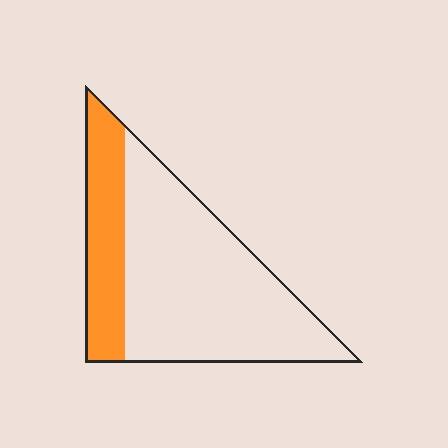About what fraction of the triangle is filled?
About one quarter (1/4).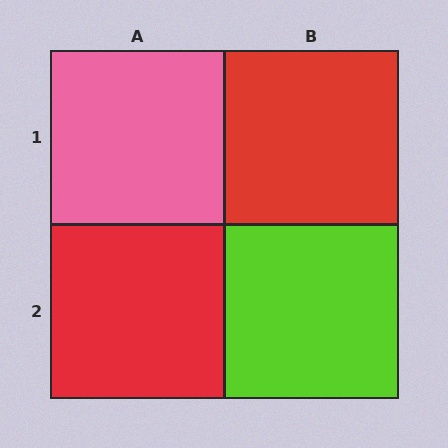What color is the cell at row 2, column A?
Red.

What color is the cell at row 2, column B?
Lime.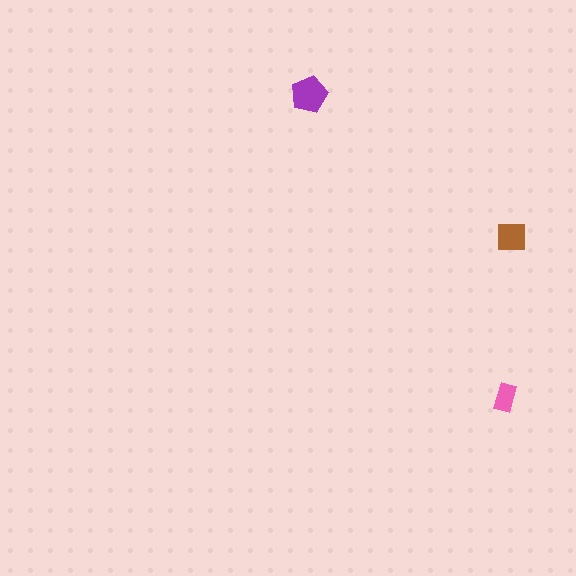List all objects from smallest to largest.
The pink rectangle, the brown square, the purple pentagon.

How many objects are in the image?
There are 3 objects in the image.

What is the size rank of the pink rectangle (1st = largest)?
3rd.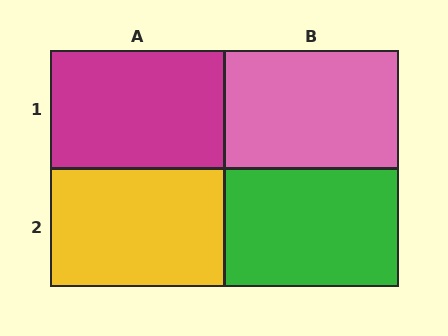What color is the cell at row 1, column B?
Pink.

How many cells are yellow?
1 cell is yellow.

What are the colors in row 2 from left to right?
Yellow, green.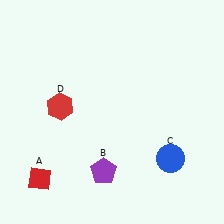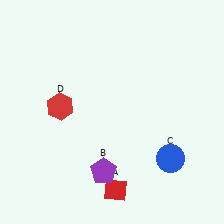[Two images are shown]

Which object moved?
The red diamond (A) moved right.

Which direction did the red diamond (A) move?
The red diamond (A) moved right.